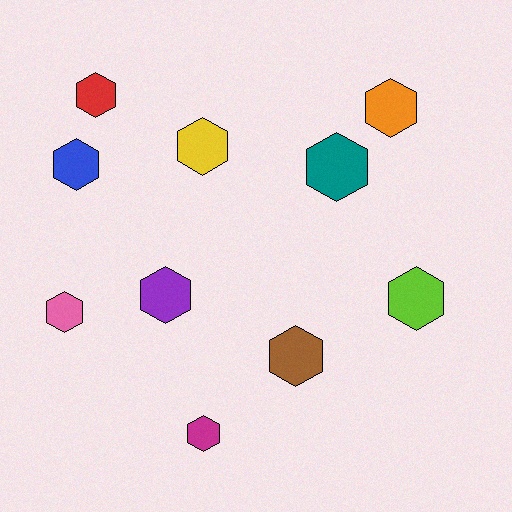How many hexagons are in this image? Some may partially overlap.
There are 10 hexagons.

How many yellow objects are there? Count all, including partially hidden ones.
There is 1 yellow object.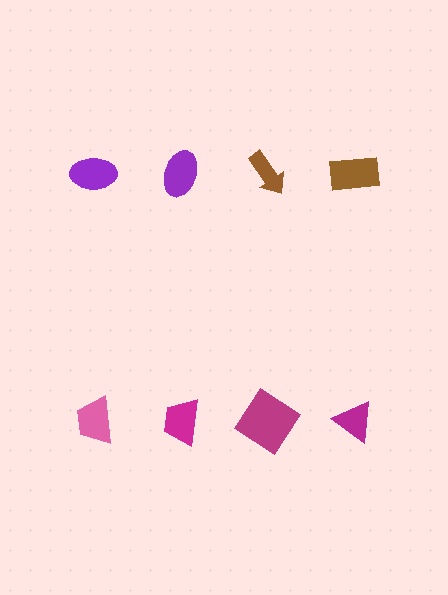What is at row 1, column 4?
A brown rectangle.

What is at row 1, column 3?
A brown arrow.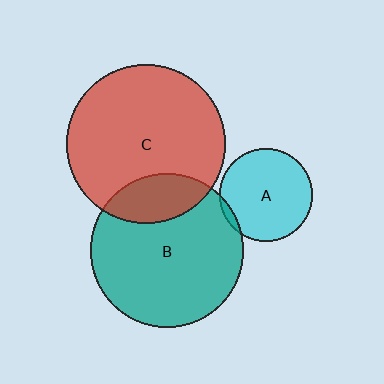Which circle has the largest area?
Circle C (red).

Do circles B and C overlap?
Yes.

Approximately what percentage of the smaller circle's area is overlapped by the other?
Approximately 20%.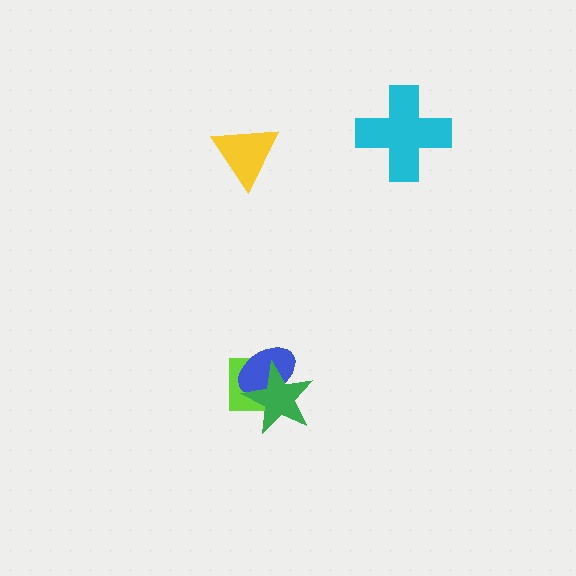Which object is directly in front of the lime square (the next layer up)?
The blue ellipse is directly in front of the lime square.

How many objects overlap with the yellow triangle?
0 objects overlap with the yellow triangle.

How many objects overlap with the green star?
2 objects overlap with the green star.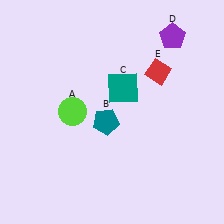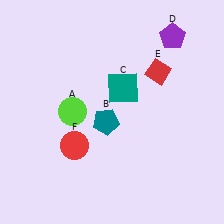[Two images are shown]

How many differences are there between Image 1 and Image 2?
There is 1 difference between the two images.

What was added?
A red circle (F) was added in Image 2.